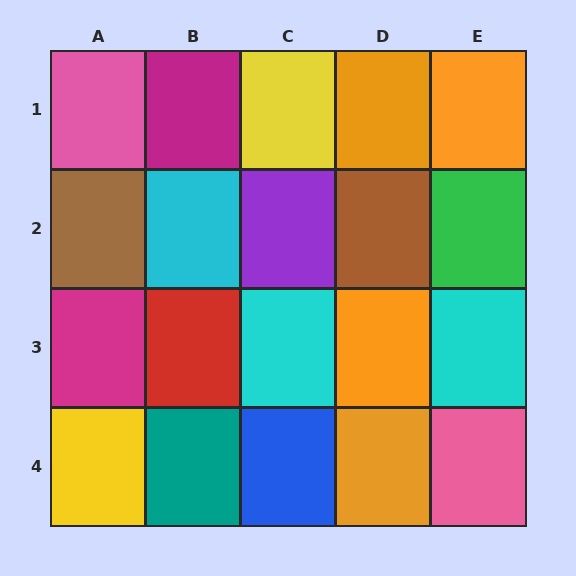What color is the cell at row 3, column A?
Magenta.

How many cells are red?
1 cell is red.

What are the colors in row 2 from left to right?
Brown, cyan, purple, brown, green.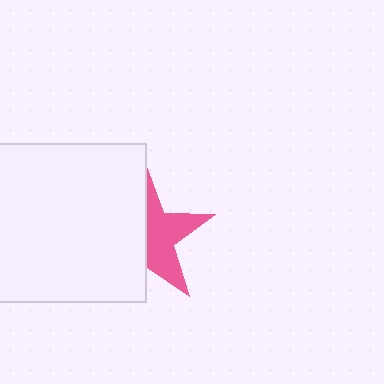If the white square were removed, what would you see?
You would see the complete pink star.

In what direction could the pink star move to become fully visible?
The pink star could move right. That would shift it out from behind the white square entirely.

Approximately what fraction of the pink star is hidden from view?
Roughly 53% of the pink star is hidden behind the white square.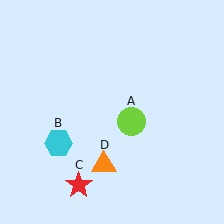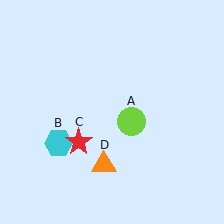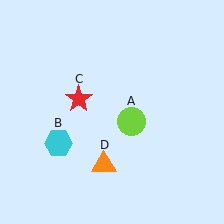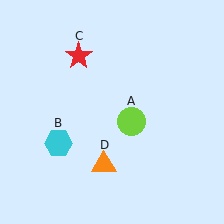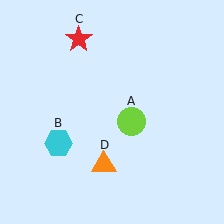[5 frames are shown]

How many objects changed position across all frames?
1 object changed position: red star (object C).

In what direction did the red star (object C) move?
The red star (object C) moved up.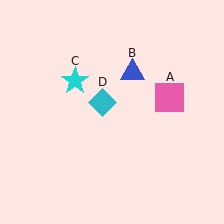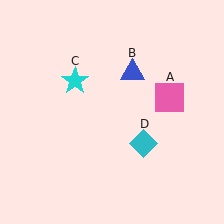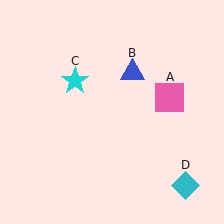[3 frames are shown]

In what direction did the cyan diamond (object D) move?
The cyan diamond (object D) moved down and to the right.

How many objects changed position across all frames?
1 object changed position: cyan diamond (object D).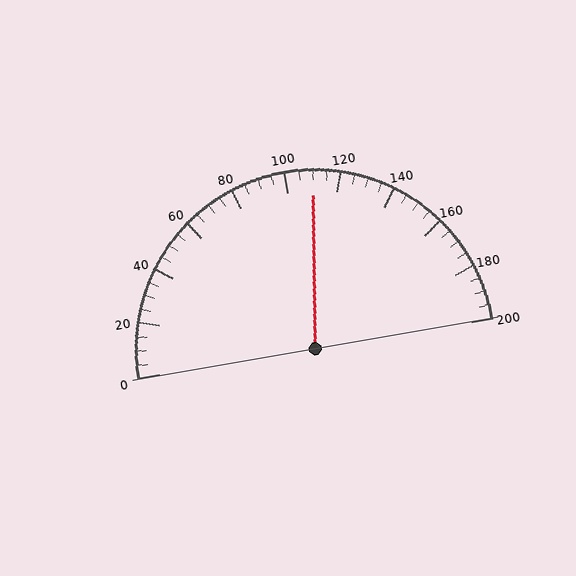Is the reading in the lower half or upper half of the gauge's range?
The reading is in the upper half of the range (0 to 200).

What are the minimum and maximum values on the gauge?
The gauge ranges from 0 to 200.